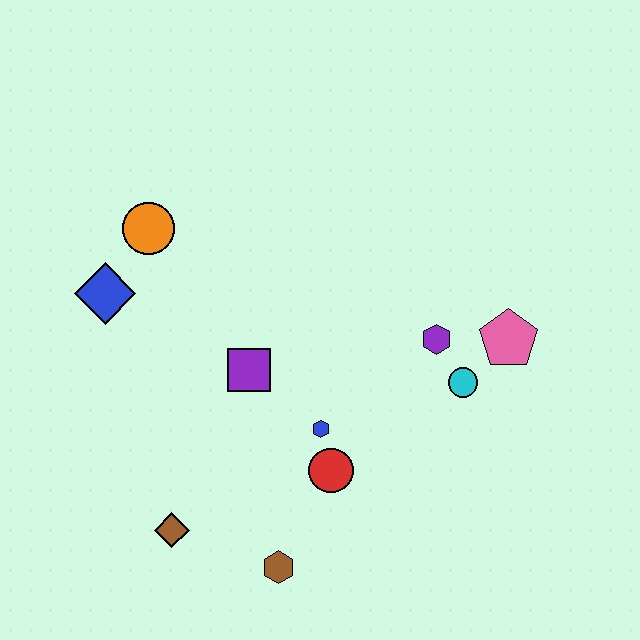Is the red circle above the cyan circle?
No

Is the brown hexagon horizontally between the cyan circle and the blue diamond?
Yes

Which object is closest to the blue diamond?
The orange circle is closest to the blue diamond.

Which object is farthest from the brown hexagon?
The orange circle is farthest from the brown hexagon.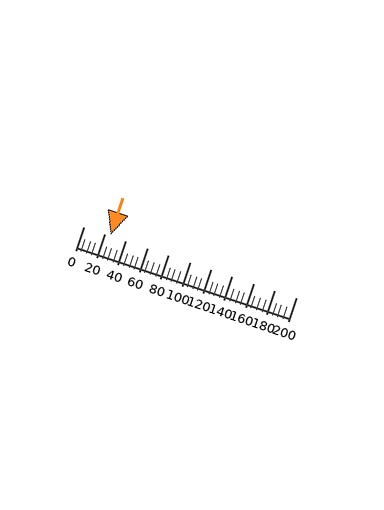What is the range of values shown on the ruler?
The ruler shows values from 0 to 200.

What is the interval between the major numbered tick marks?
The major tick marks are spaced 20 units apart.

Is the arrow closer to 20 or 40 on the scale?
The arrow is closer to 20.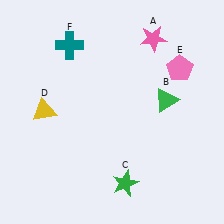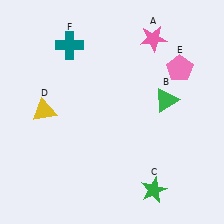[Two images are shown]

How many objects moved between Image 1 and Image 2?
1 object moved between the two images.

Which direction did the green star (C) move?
The green star (C) moved right.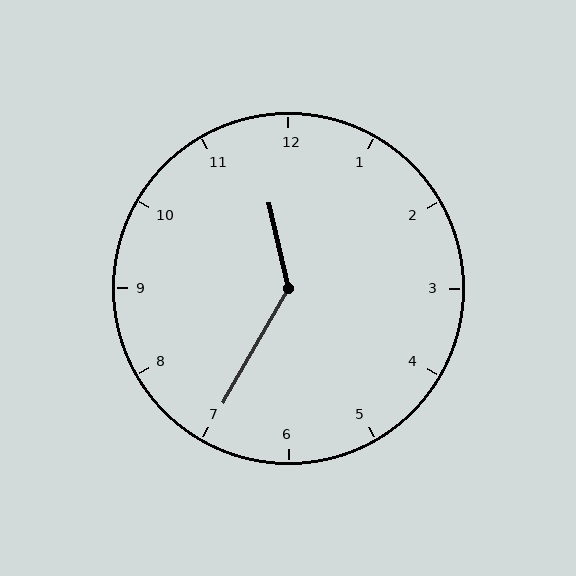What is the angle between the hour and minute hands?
Approximately 138 degrees.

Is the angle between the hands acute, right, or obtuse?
It is obtuse.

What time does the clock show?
11:35.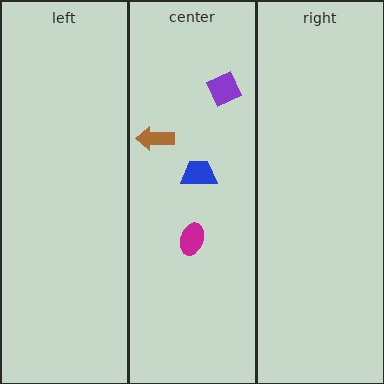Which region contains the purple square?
The center region.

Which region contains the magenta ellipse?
The center region.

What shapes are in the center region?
The blue trapezoid, the magenta ellipse, the purple square, the brown arrow.